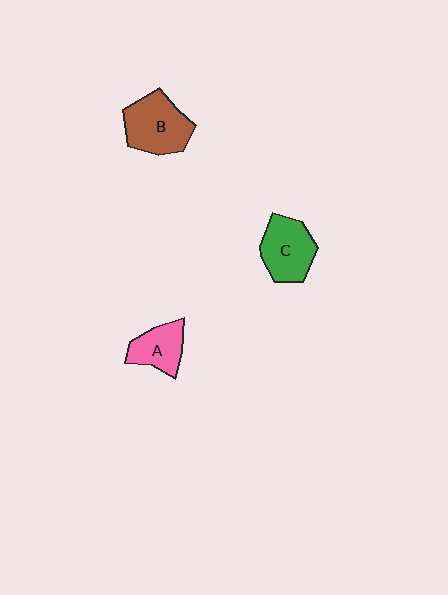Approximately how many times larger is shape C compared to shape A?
Approximately 1.3 times.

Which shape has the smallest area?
Shape A (pink).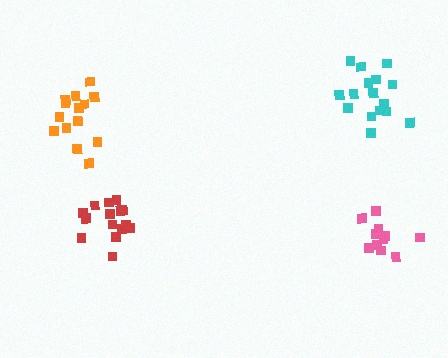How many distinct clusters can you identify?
There are 4 distinct clusters.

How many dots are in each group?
Group 1: 15 dots, Group 2: 16 dots, Group 3: 11 dots, Group 4: 15 dots (57 total).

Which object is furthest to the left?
The orange cluster is leftmost.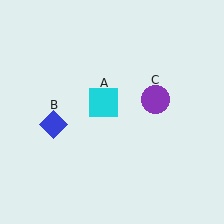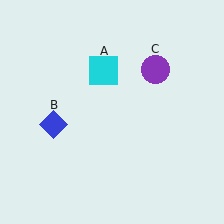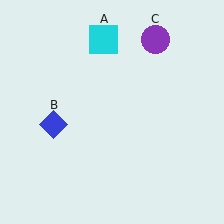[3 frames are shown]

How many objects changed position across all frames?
2 objects changed position: cyan square (object A), purple circle (object C).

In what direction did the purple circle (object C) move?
The purple circle (object C) moved up.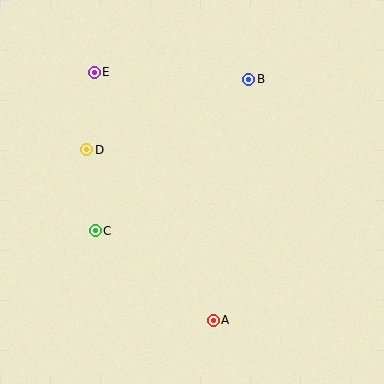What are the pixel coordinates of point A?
Point A is at (213, 320).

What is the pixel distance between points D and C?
The distance between D and C is 81 pixels.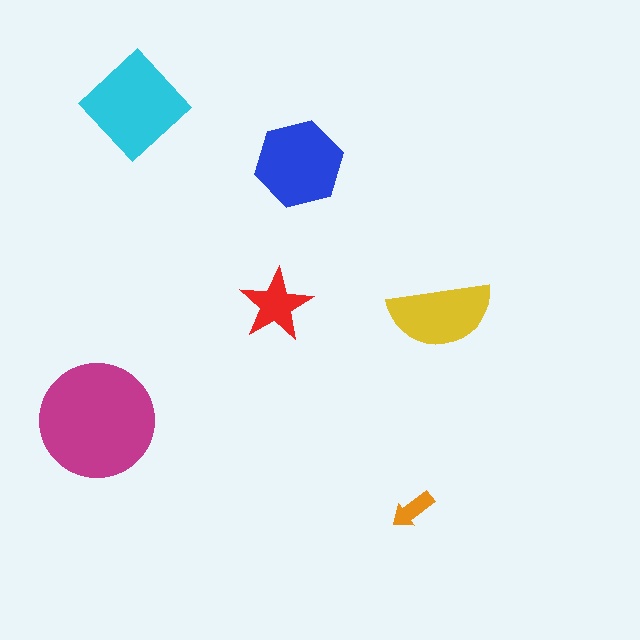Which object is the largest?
The magenta circle.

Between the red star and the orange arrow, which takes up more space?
The red star.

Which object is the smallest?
The orange arrow.